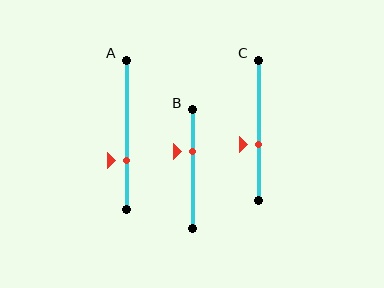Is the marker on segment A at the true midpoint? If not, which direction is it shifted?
No, the marker on segment A is shifted downward by about 17% of the segment length.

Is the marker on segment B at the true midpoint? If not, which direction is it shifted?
No, the marker on segment B is shifted upward by about 15% of the segment length.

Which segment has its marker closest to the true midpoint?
Segment C has its marker closest to the true midpoint.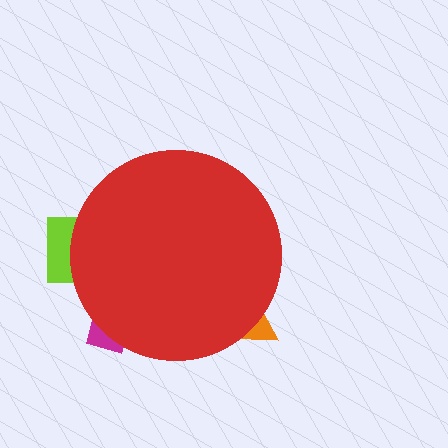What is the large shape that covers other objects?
A red circle.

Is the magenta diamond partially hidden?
Yes, the magenta diamond is partially hidden behind the red circle.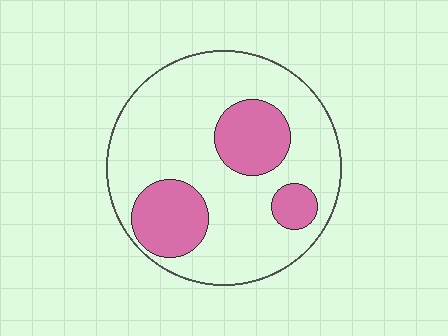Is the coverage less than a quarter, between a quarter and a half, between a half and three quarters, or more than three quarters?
Between a quarter and a half.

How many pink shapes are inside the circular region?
3.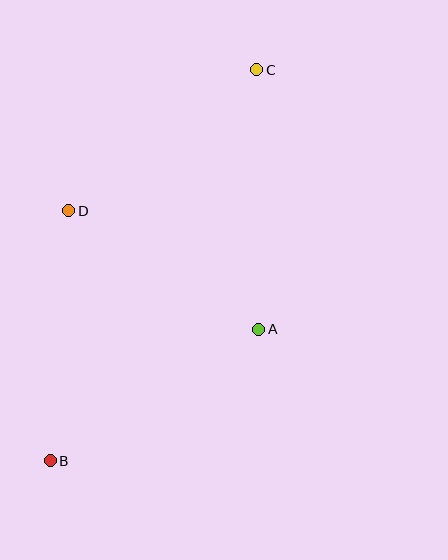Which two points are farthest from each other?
Points B and C are farthest from each other.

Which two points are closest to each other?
Points A and D are closest to each other.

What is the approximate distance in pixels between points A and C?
The distance between A and C is approximately 259 pixels.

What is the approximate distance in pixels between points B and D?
The distance between B and D is approximately 250 pixels.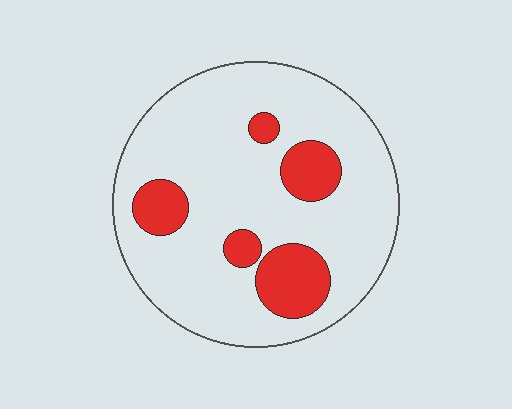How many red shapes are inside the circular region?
5.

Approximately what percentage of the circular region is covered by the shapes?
Approximately 20%.